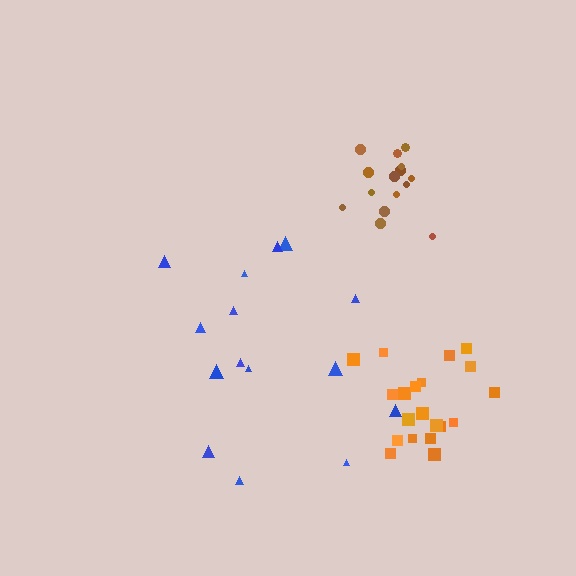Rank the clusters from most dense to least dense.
orange, brown, blue.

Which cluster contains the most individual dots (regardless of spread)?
Orange (20).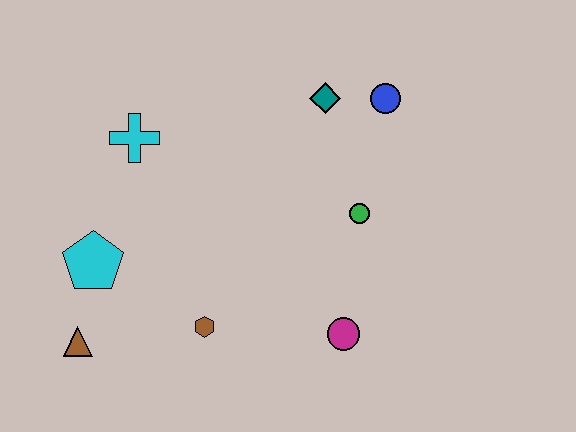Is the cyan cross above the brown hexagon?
Yes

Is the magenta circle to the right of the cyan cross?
Yes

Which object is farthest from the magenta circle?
The cyan cross is farthest from the magenta circle.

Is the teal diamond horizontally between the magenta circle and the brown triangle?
Yes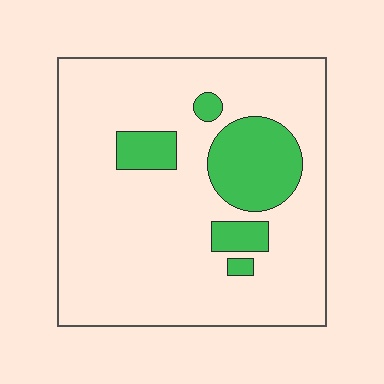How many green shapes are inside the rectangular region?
5.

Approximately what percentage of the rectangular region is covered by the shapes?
Approximately 15%.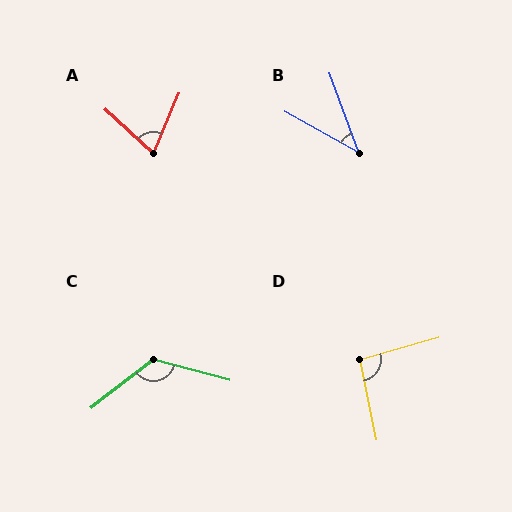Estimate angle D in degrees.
Approximately 94 degrees.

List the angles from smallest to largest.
B (41°), A (70°), D (94°), C (127°).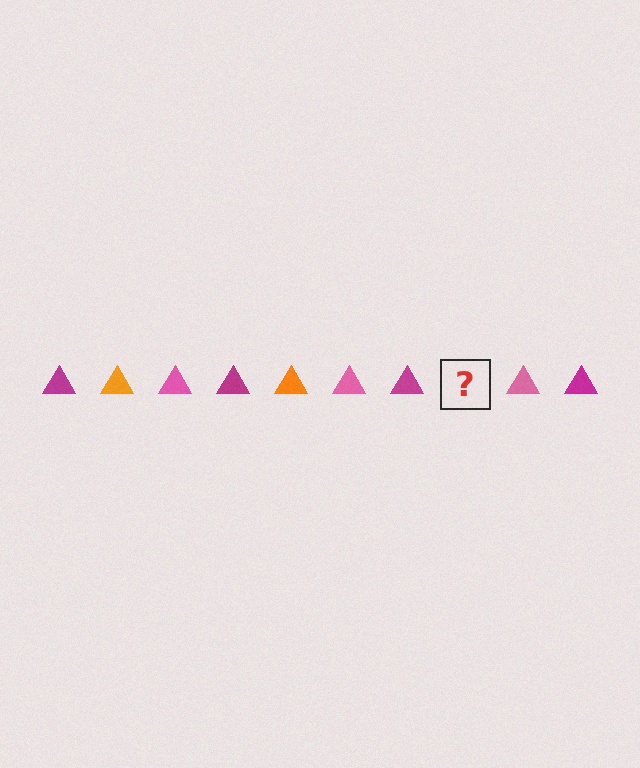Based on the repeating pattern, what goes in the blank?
The blank should be an orange triangle.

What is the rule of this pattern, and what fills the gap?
The rule is that the pattern cycles through magenta, orange, pink triangles. The gap should be filled with an orange triangle.